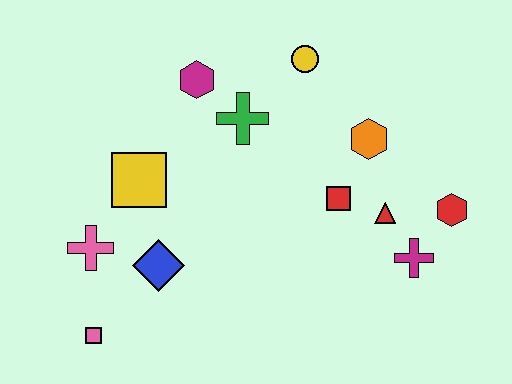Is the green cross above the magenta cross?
Yes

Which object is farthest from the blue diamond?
The red hexagon is farthest from the blue diamond.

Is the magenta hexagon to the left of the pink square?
No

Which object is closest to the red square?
The red triangle is closest to the red square.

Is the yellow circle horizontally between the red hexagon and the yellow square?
Yes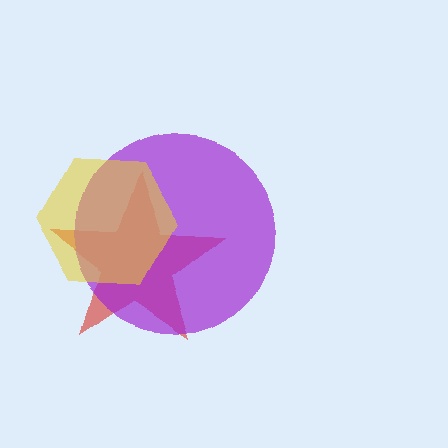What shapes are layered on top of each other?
The layered shapes are: a red star, a purple circle, a yellow hexagon.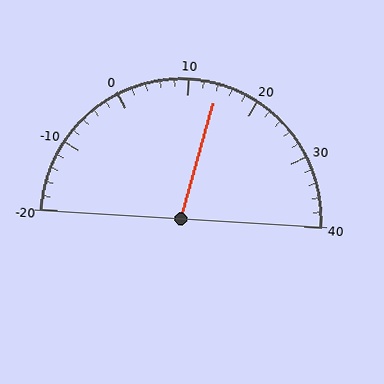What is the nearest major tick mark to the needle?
The nearest major tick mark is 10.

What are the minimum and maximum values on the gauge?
The gauge ranges from -20 to 40.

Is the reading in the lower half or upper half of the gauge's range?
The reading is in the upper half of the range (-20 to 40).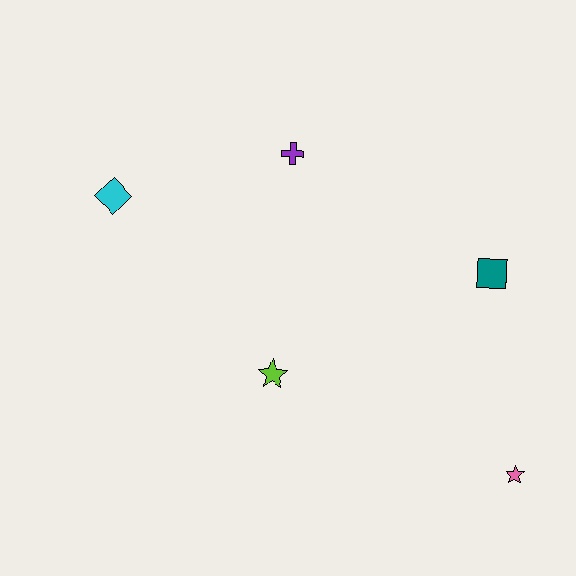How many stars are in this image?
There are 2 stars.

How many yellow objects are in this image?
There are no yellow objects.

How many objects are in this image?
There are 5 objects.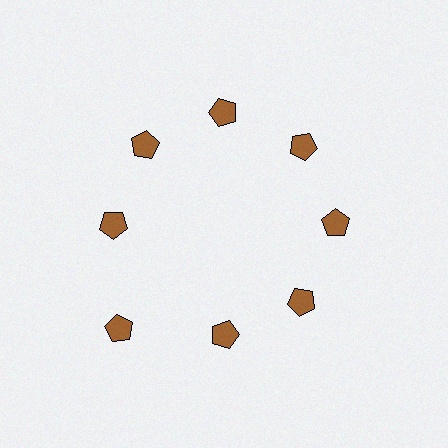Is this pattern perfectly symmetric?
No. The 8 brown pentagons are arranged in a ring, but one element near the 8 o'clock position is pushed outward from the center, breaking the 8-fold rotational symmetry.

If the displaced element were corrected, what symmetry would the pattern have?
It would have 8-fold rotational symmetry — the pattern would map onto itself every 45 degrees.